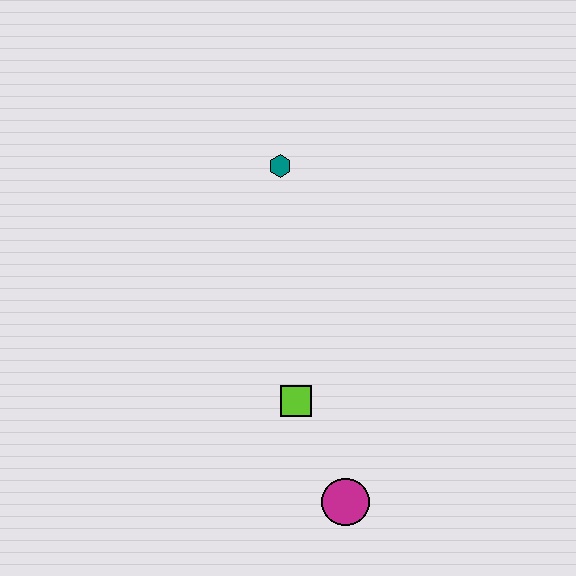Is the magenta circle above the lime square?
No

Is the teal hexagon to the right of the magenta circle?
No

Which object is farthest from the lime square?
The teal hexagon is farthest from the lime square.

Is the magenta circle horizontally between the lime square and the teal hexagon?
No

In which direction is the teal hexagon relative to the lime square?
The teal hexagon is above the lime square.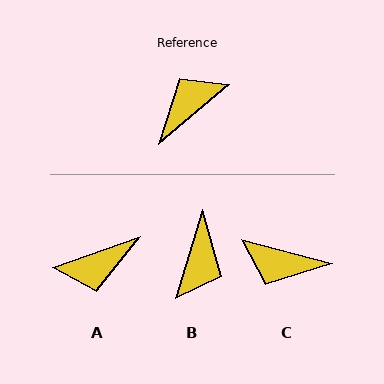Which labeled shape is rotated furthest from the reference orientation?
A, about 159 degrees away.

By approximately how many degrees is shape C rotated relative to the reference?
Approximately 125 degrees counter-clockwise.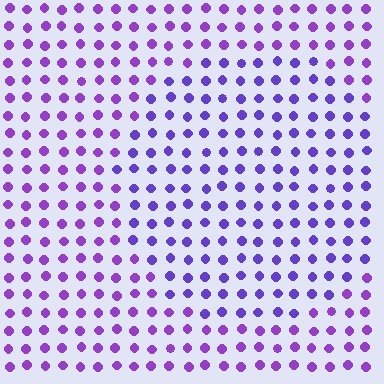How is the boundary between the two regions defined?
The boundary is defined purely by a slight shift in hue (about 22 degrees). Spacing, size, and orientation are identical on both sides.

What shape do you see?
I see a circle.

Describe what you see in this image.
The image is filled with small purple elements in a uniform arrangement. A circle-shaped region is visible where the elements are tinted to a slightly different hue, forming a subtle color boundary.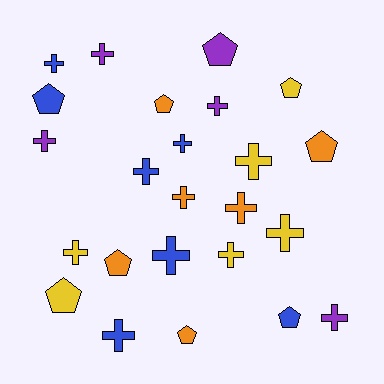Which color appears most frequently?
Blue, with 7 objects.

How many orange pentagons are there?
There are 4 orange pentagons.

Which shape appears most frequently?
Cross, with 15 objects.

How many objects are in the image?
There are 24 objects.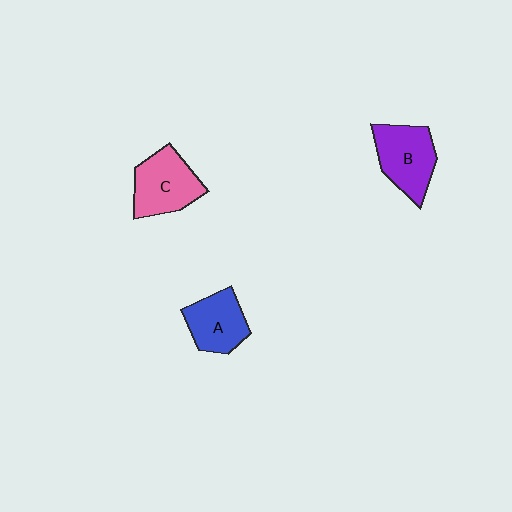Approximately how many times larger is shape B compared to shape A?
Approximately 1.2 times.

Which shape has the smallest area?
Shape A (blue).